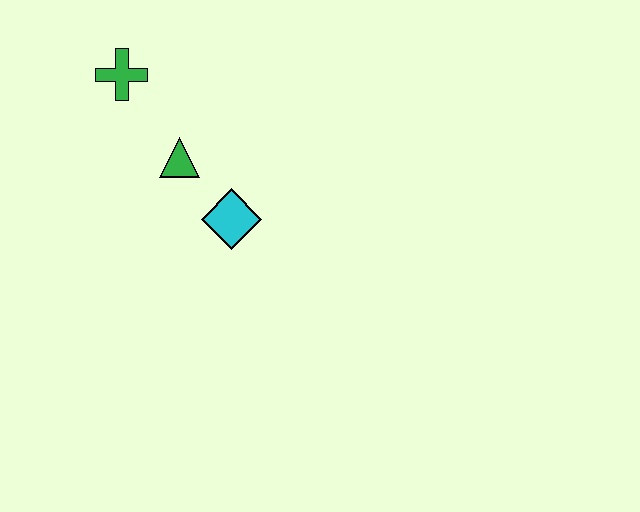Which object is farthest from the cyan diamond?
The green cross is farthest from the cyan diamond.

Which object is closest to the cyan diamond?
The green triangle is closest to the cyan diamond.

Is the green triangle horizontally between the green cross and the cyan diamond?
Yes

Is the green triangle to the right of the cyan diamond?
No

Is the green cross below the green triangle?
No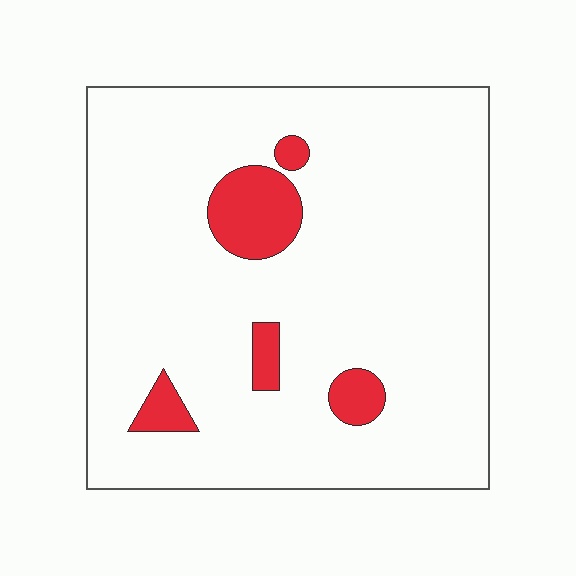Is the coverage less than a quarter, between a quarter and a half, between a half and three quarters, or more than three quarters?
Less than a quarter.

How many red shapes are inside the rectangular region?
5.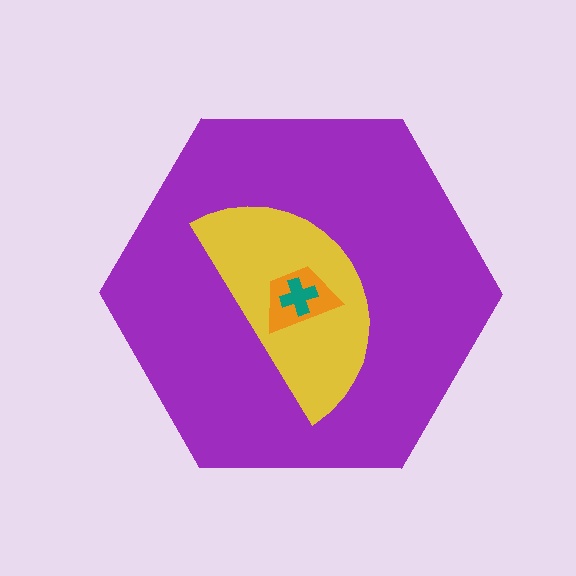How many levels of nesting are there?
4.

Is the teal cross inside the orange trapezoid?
Yes.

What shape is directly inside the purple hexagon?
The yellow semicircle.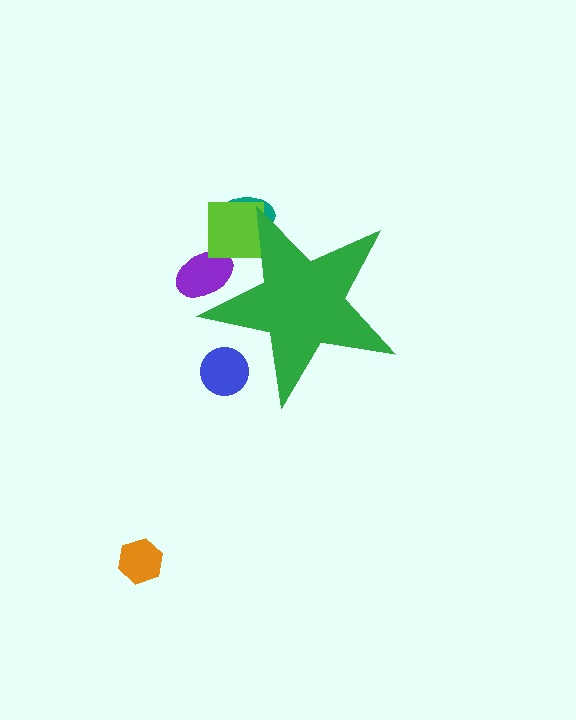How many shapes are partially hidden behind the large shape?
4 shapes are partially hidden.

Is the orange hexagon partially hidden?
No, the orange hexagon is fully visible.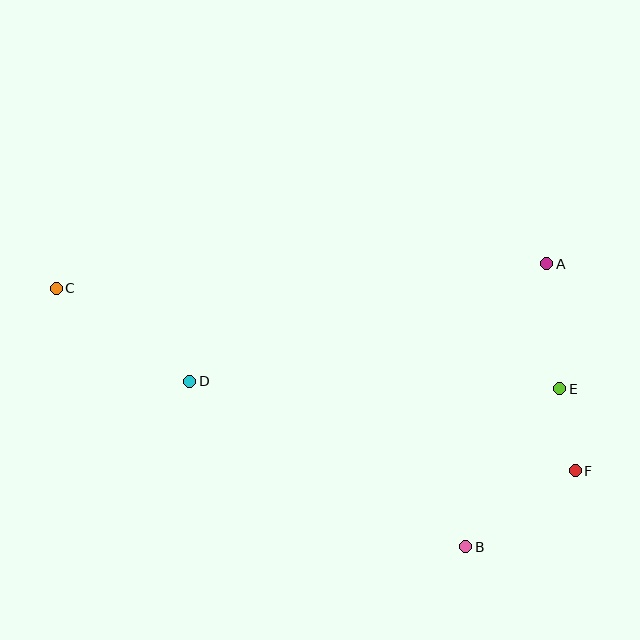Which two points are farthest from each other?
Points C and F are farthest from each other.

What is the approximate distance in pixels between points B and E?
The distance between B and E is approximately 184 pixels.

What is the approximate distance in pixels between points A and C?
The distance between A and C is approximately 491 pixels.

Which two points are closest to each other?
Points E and F are closest to each other.